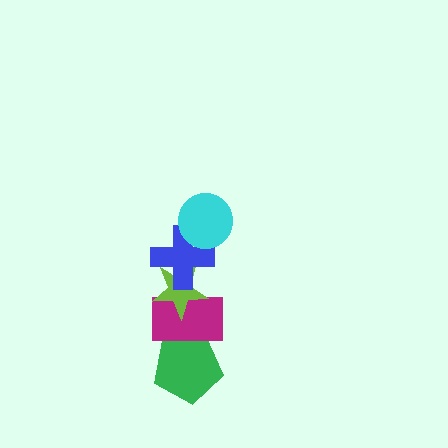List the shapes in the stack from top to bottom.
From top to bottom: the cyan circle, the blue cross, the lime star, the magenta rectangle, the green pentagon.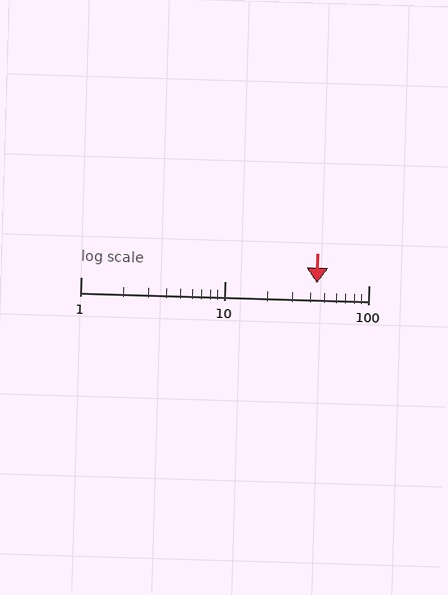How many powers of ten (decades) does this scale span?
The scale spans 2 decades, from 1 to 100.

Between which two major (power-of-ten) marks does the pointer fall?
The pointer is between 10 and 100.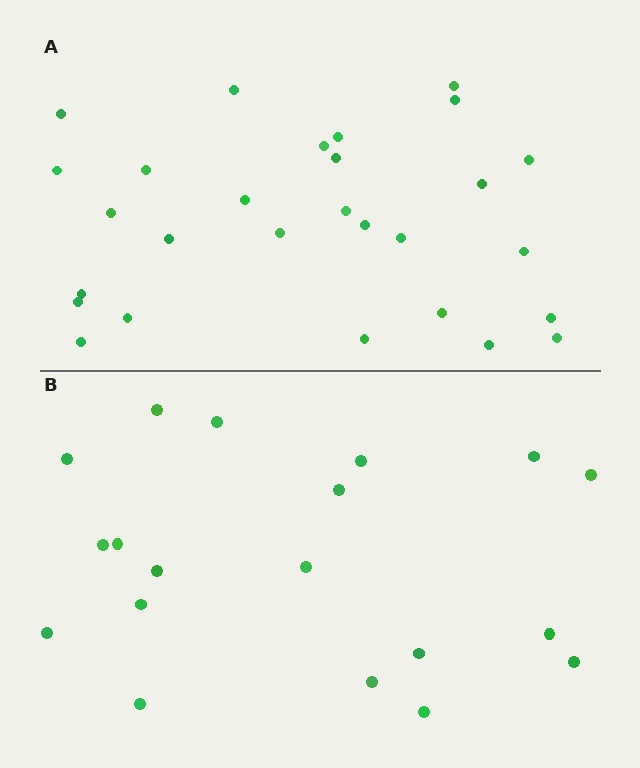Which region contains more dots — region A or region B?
Region A (the top region) has more dots.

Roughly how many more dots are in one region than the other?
Region A has roughly 8 or so more dots than region B.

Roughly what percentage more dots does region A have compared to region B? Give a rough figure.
About 45% more.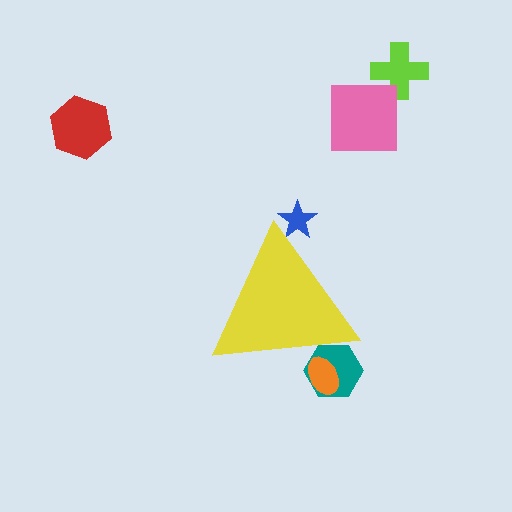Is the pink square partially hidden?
No, the pink square is fully visible.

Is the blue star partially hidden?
Yes, the blue star is partially hidden behind the yellow triangle.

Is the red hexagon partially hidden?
No, the red hexagon is fully visible.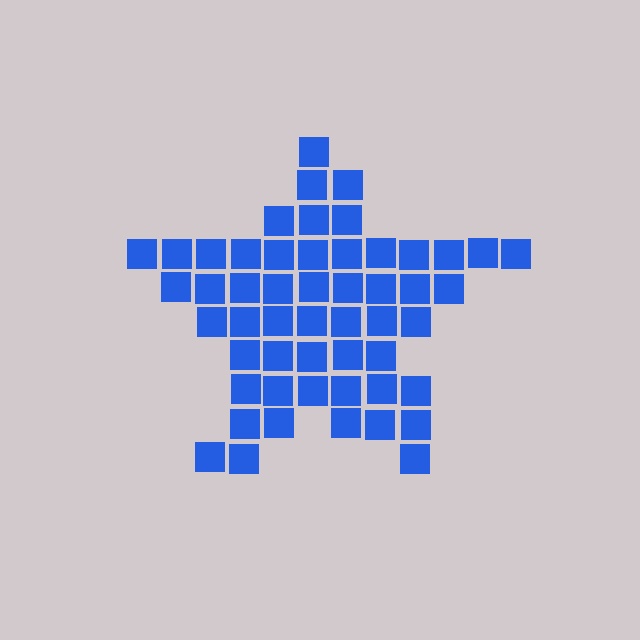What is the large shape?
The large shape is a star.